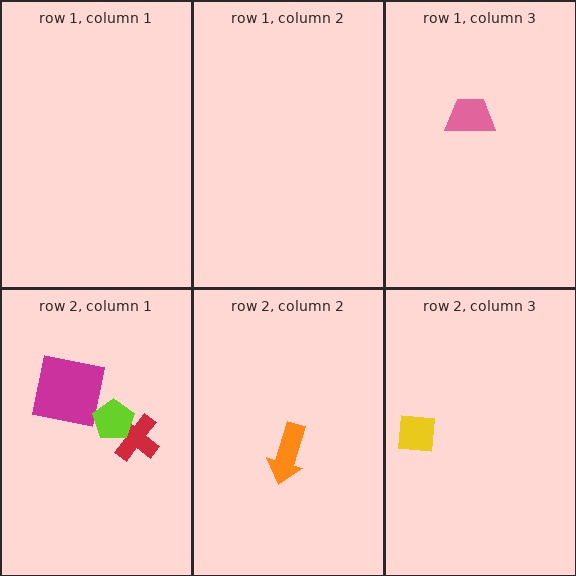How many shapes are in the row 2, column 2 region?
1.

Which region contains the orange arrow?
The row 2, column 2 region.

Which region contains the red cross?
The row 2, column 1 region.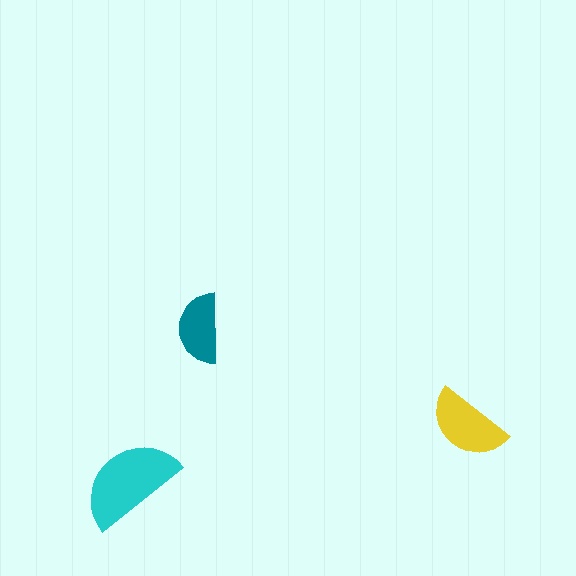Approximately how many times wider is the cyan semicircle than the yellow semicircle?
About 1.5 times wider.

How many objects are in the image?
There are 3 objects in the image.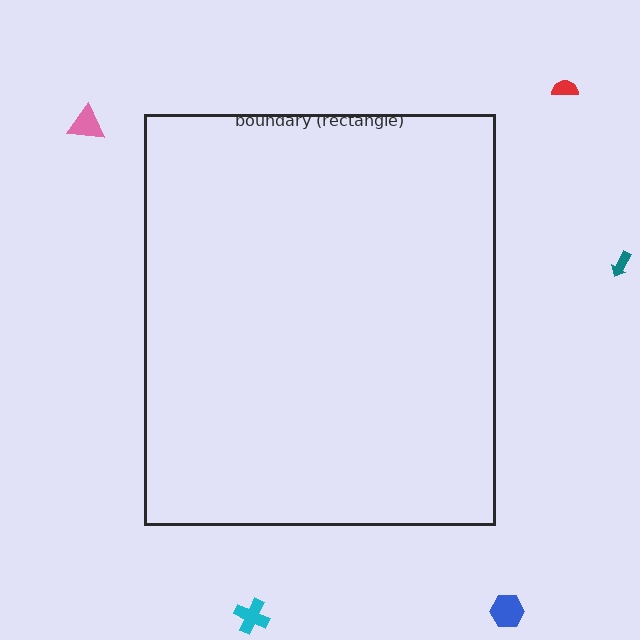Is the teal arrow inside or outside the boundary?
Outside.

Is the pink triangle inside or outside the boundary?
Outside.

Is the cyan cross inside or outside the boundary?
Outside.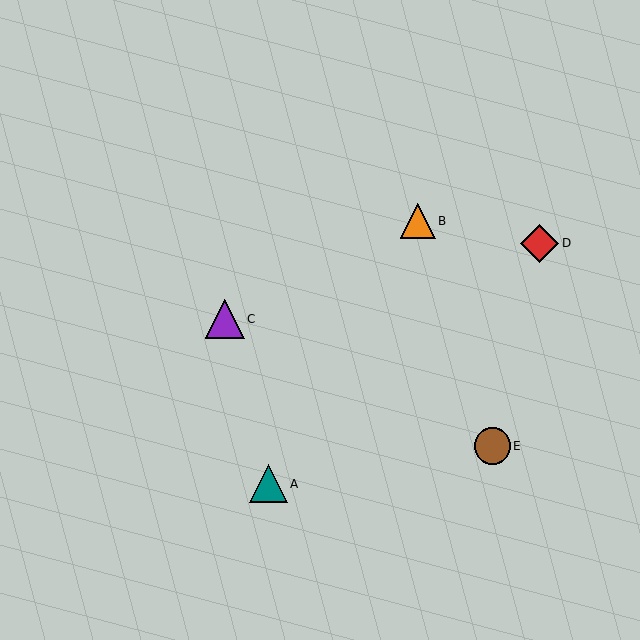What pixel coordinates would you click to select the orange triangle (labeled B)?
Click at (418, 221) to select the orange triangle B.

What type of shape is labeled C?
Shape C is a purple triangle.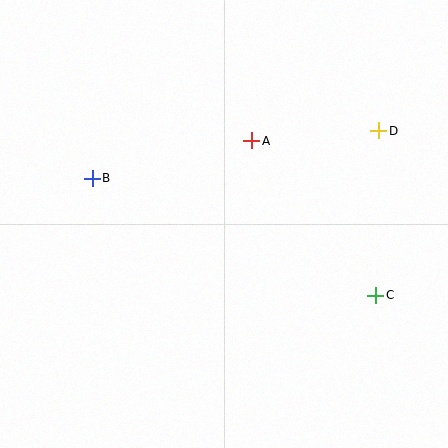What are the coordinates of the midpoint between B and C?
The midpoint between B and C is at (234, 237).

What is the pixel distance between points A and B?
The distance between A and B is 164 pixels.